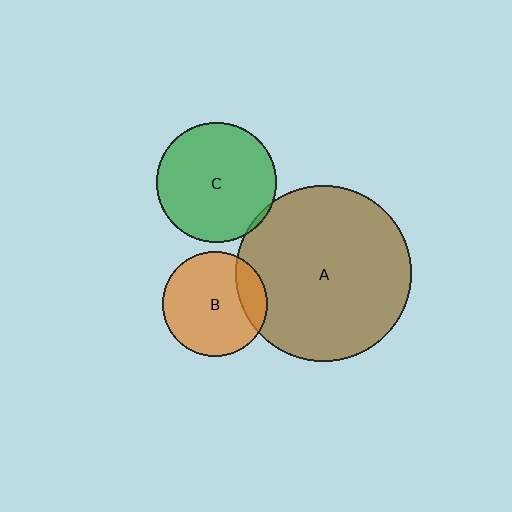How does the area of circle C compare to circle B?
Approximately 1.3 times.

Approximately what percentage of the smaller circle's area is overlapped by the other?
Approximately 5%.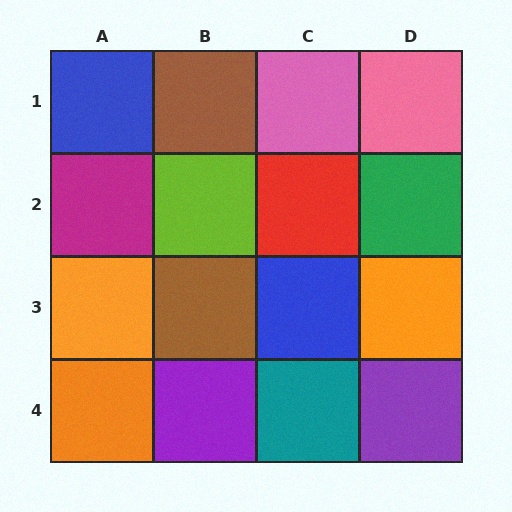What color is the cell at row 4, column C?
Teal.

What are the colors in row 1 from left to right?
Blue, brown, pink, pink.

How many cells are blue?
2 cells are blue.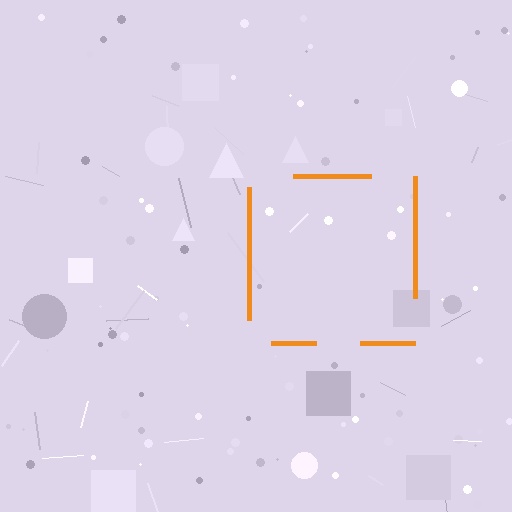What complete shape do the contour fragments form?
The contour fragments form a square.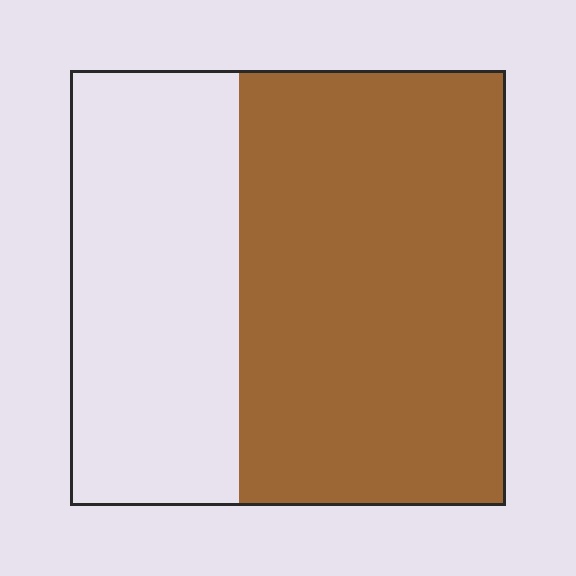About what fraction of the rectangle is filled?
About three fifths (3/5).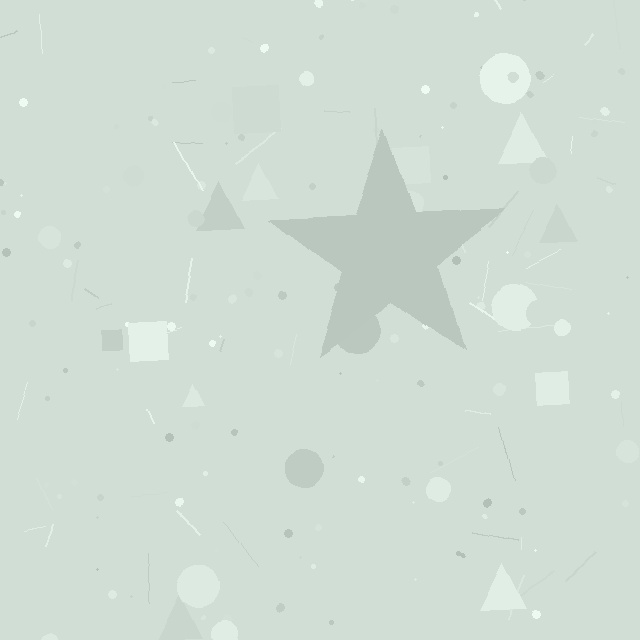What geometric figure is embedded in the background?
A star is embedded in the background.